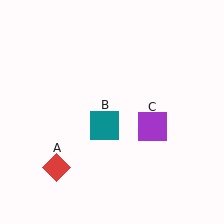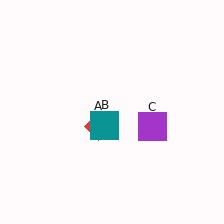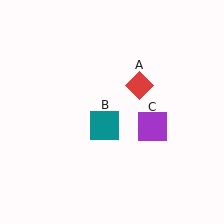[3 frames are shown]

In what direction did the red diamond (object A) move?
The red diamond (object A) moved up and to the right.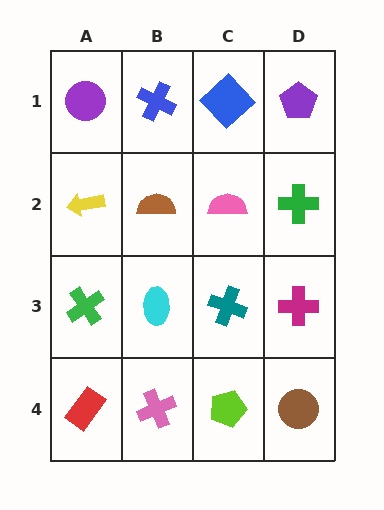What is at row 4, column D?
A brown circle.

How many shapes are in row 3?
4 shapes.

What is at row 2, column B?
A brown semicircle.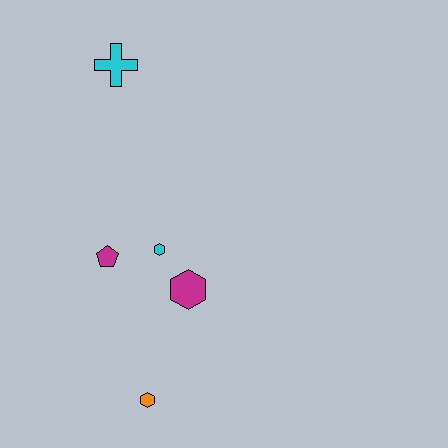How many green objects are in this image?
There are no green objects.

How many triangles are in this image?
There are no triangles.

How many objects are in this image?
There are 5 objects.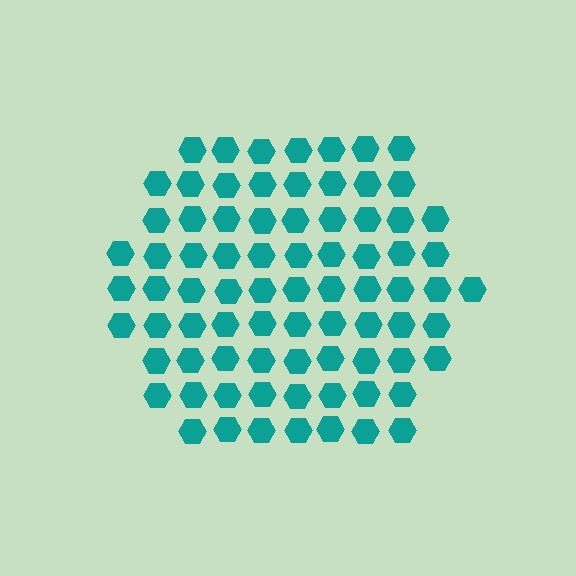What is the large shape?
The large shape is a hexagon.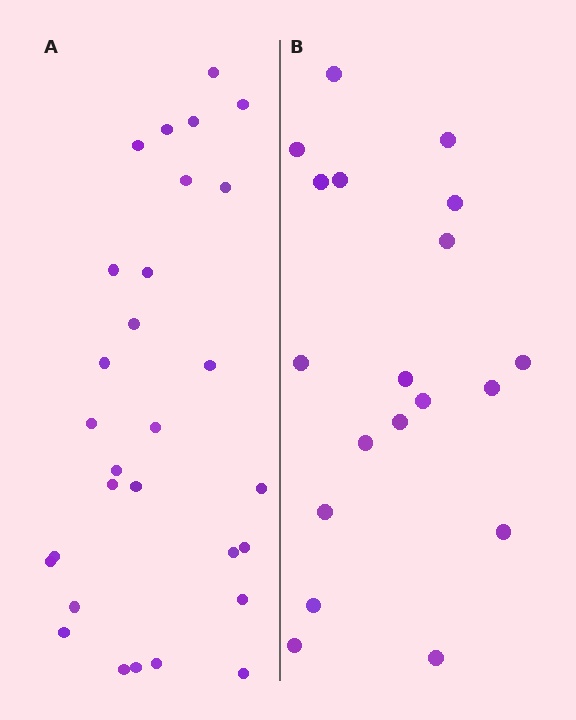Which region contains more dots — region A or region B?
Region A (the left region) has more dots.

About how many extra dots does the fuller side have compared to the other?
Region A has roughly 10 or so more dots than region B.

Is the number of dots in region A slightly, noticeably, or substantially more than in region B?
Region A has substantially more. The ratio is roughly 1.5 to 1.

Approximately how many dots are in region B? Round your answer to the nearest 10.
About 20 dots. (The exact count is 19, which rounds to 20.)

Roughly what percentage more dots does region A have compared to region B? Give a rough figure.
About 55% more.